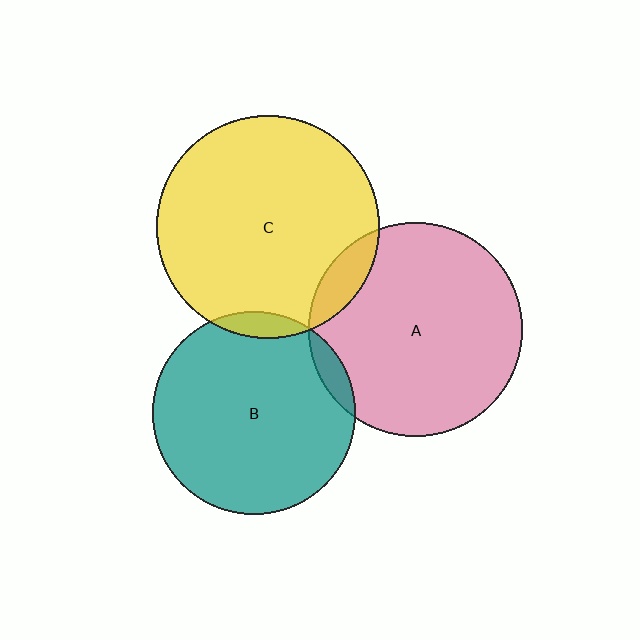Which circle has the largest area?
Circle C (yellow).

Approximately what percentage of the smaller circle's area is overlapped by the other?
Approximately 5%.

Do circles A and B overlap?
Yes.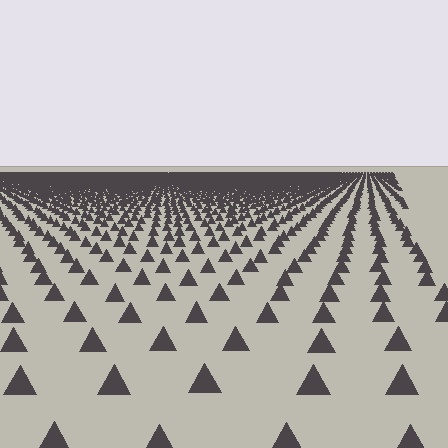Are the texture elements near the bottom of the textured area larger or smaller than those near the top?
Larger. Near the bottom, elements are closer to the viewer and appear at a bigger on-screen size.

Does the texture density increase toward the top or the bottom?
Density increases toward the top.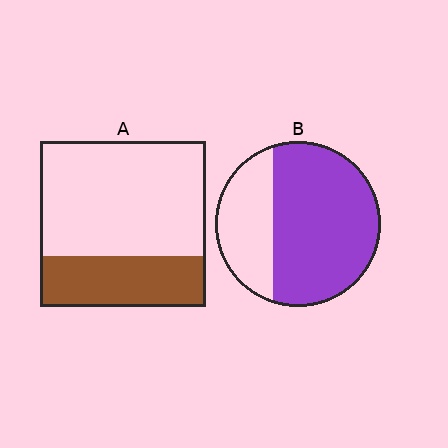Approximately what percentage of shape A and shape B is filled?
A is approximately 30% and B is approximately 70%.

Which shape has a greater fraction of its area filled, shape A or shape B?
Shape B.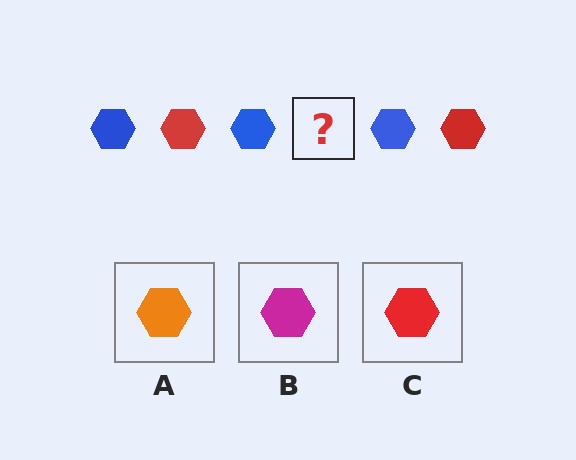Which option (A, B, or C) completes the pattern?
C.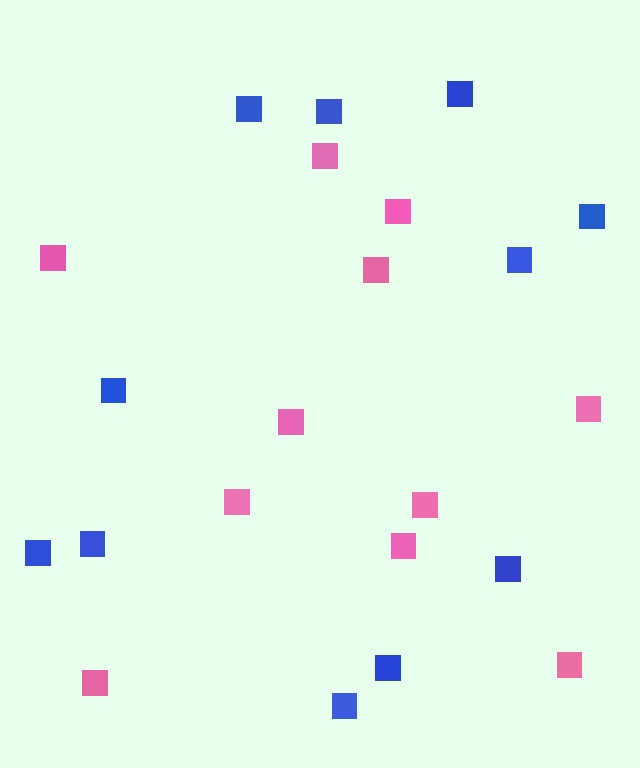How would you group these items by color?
There are 2 groups: one group of blue squares (11) and one group of pink squares (11).